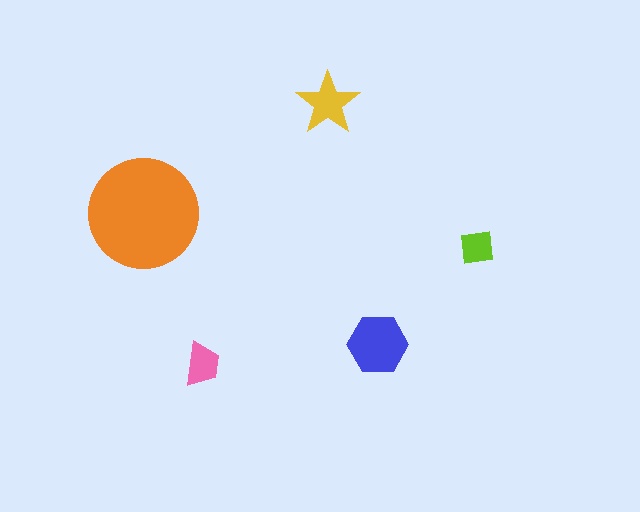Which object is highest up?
The yellow star is topmost.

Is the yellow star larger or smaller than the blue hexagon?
Smaller.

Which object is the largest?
The orange circle.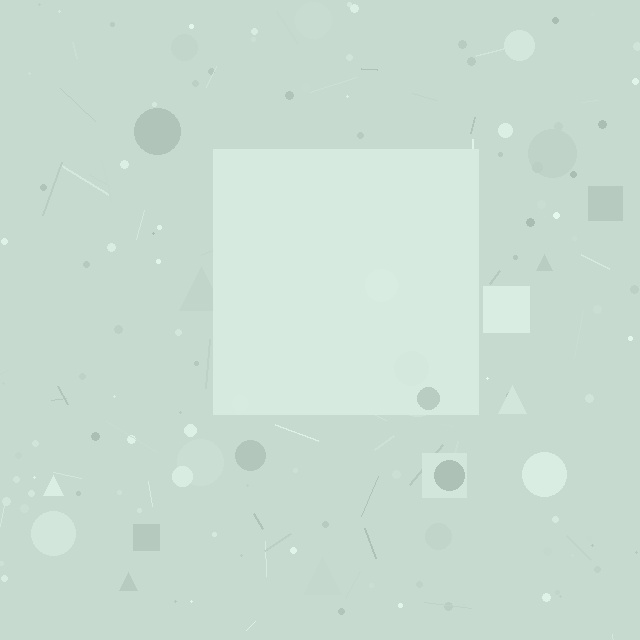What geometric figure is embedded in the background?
A square is embedded in the background.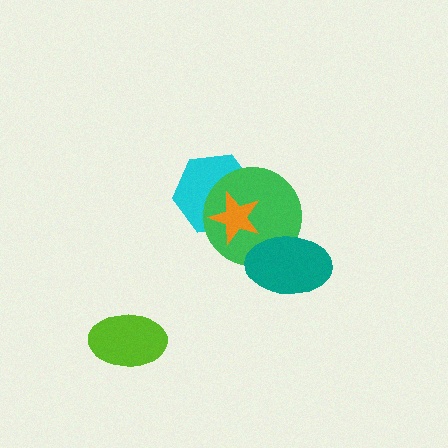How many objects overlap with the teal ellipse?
1 object overlaps with the teal ellipse.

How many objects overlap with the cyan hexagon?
2 objects overlap with the cyan hexagon.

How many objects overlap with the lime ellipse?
0 objects overlap with the lime ellipse.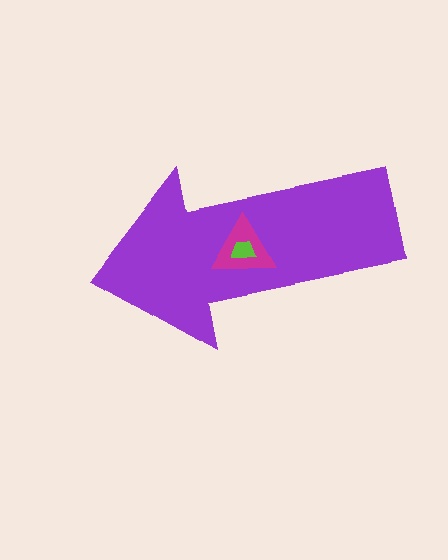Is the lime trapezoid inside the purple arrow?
Yes.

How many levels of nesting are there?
3.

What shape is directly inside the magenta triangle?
The lime trapezoid.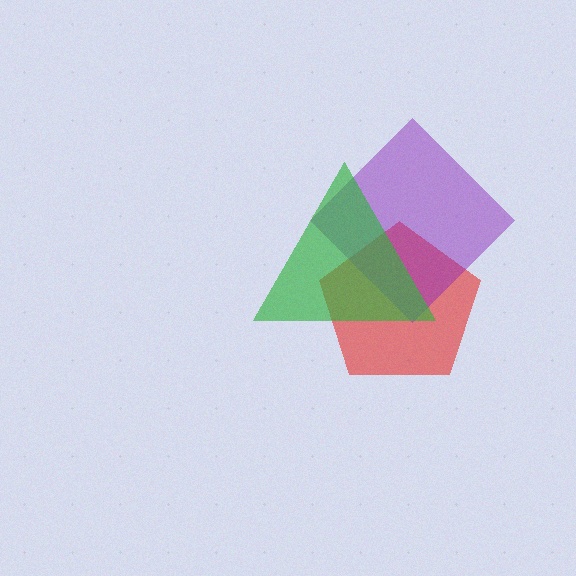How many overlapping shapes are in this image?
There are 3 overlapping shapes in the image.